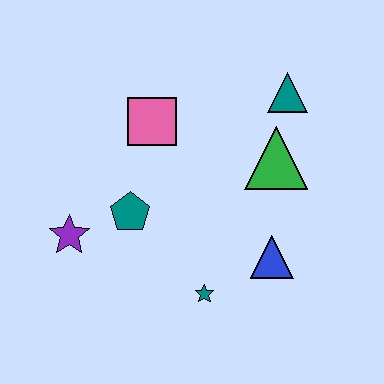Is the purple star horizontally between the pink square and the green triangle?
No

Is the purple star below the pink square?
Yes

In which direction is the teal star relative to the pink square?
The teal star is below the pink square.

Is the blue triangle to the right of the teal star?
Yes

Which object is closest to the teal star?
The blue triangle is closest to the teal star.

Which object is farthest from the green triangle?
The purple star is farthest from the green triangle.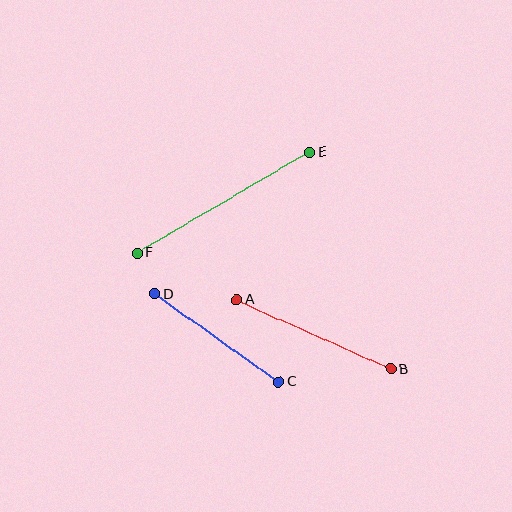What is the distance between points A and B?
The distance is approximately 169 pixels.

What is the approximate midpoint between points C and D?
The midpoint is at approximately (217, 338) pixels.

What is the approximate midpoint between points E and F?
The midpoint is at approximately (223, 203) pixels.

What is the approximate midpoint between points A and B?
The midpoint is at approximately (314, 334) pixels.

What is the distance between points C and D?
The distance is approximately 152 pixels.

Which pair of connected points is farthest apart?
Points E and F are farthest apart.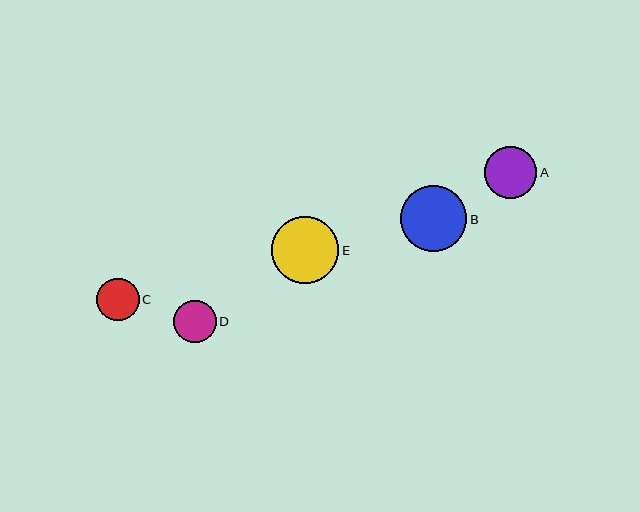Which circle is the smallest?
Circle C is the smallest with a size of approximately 42 pixels.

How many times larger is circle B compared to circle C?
Circle B is approximately 1.6 times the size of circle C.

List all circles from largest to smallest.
From largest to smallest: E, B, A, D, C.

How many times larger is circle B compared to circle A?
Circle B is approximately 1.3 times the size of circle A.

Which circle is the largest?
Circle E is the largest with a size of approximately 67 pixels.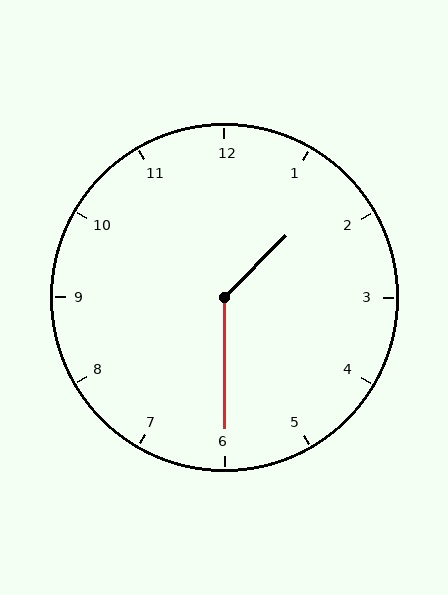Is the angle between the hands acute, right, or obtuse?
It is obtuse.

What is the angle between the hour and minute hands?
Approximately 135 degrees.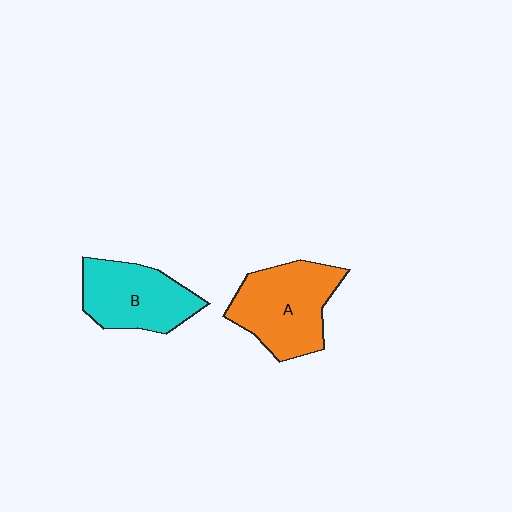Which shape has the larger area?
Shape A (orange).